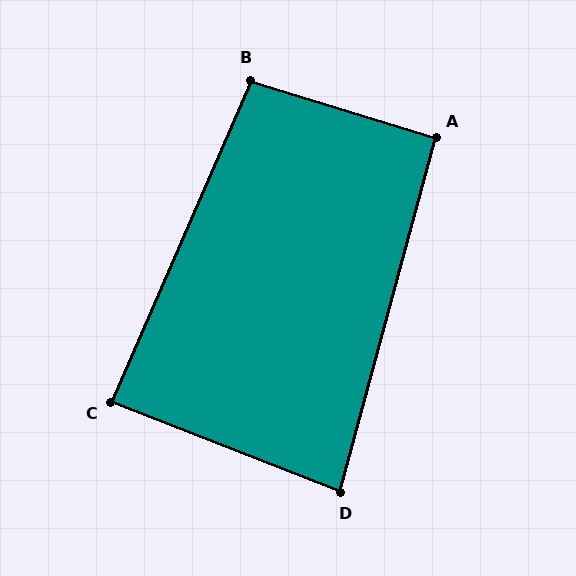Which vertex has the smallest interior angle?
D, at approximately 84 degrees.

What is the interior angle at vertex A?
Approximately 92 degrees (approximately right).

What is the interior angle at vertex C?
Approximately 88 degrees (approximately right).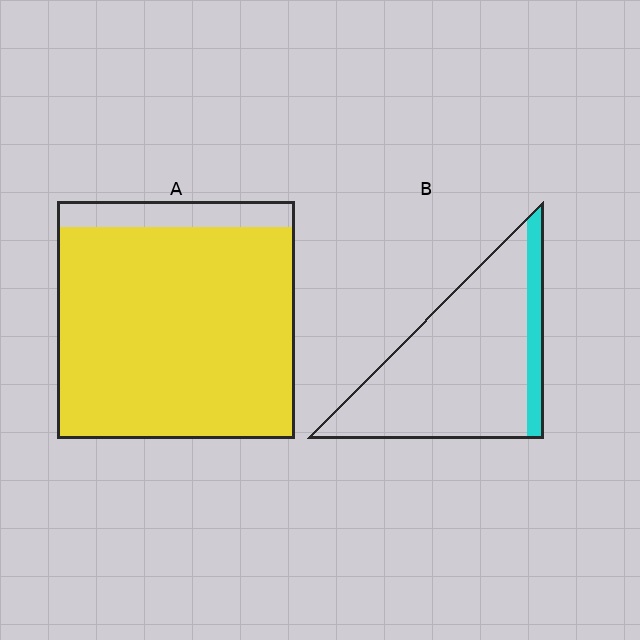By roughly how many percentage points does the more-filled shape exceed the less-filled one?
By roughly 75 percentage points (A over B).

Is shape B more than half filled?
No.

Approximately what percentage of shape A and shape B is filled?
A is approximately 90% and B is approximately 15%.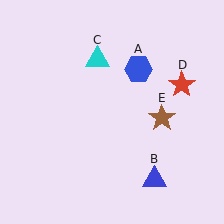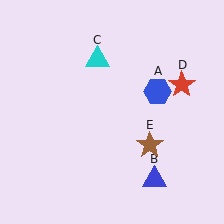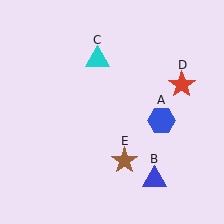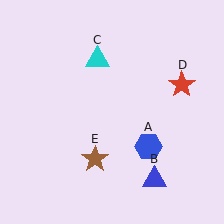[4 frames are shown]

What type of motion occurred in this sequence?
The blue hexagon (object A), brown star (object E) rotated clockwise around the center of the scene.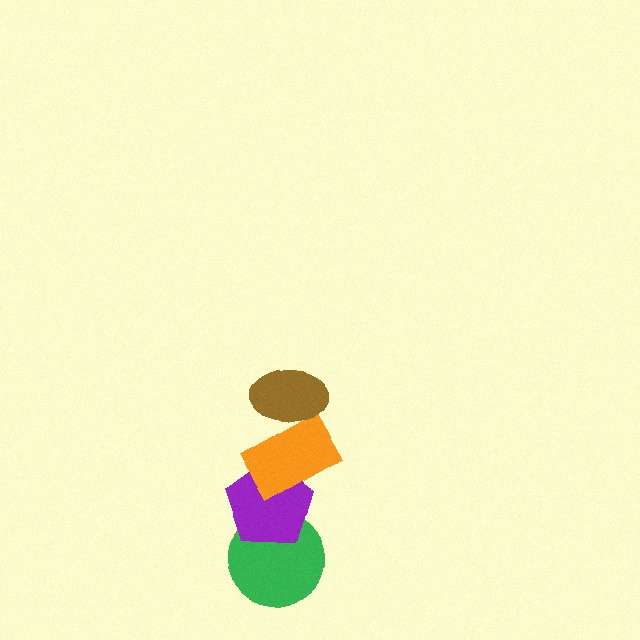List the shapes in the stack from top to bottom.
From top to bottom: the brown ellipse, the orange rectangle, the purple pentagon, the green circle.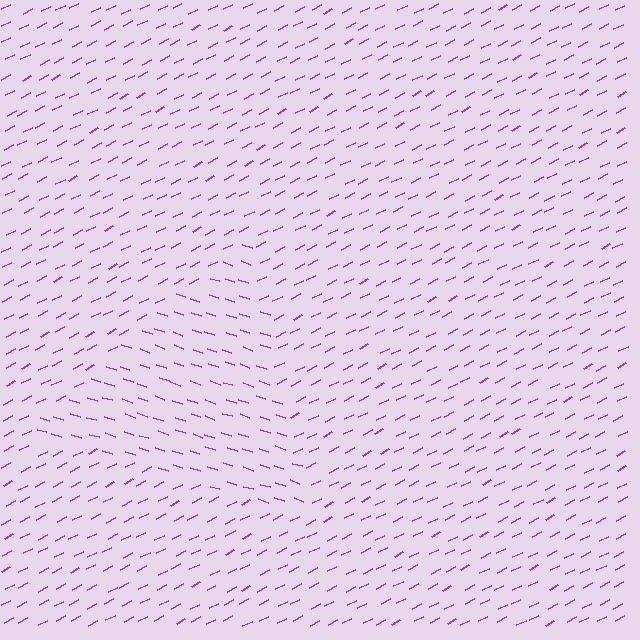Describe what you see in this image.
The image is filled with small purple line segments. A triangle region in the image has lines oriented differently from the surrounding lines, creating a visible texture boundary.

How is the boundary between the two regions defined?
The boundary is defined purely by a change in line orientation (approximately 45 degrees difference). All lines are the same color and thickness.